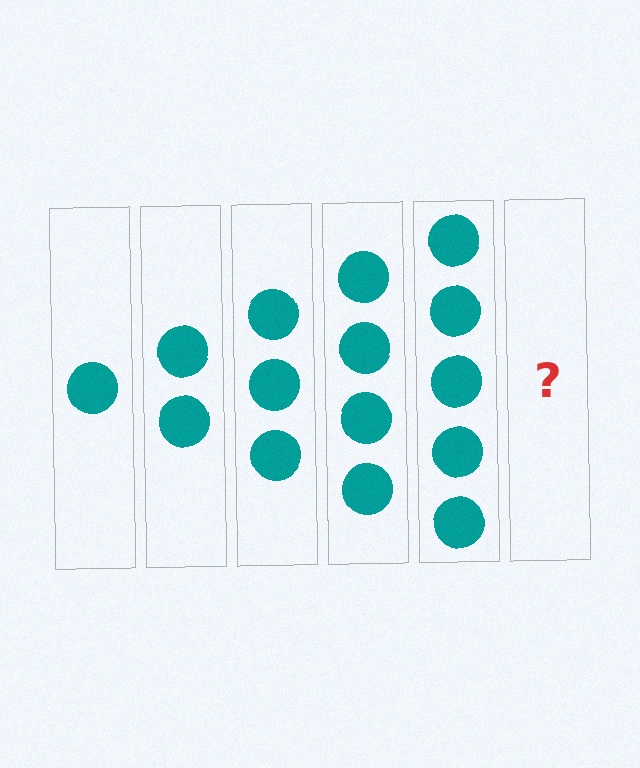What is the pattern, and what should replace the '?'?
The pattern is that each step adds one more circle. The '?' should be 6 circles.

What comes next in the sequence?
The next element should be 6 circles.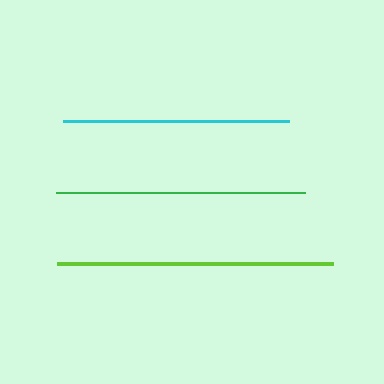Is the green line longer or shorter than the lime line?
The lime line is longer than the green line.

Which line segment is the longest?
The lime line is the longest at approximately 276 pixels.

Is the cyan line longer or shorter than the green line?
The green line is longer than the cyan line.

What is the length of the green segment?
The green segment is approximately 248 pixels long.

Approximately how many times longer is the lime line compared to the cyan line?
The lime line is approximately 1.2 times the length of the cyan line.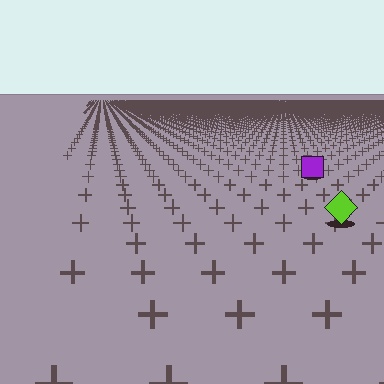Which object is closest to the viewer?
The lime diamond is closest. The texture marks near it are larger and more spread out.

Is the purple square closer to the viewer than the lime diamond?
No. The lime diamond is closer — you can tell from the texture gradient: the ground texture is coarser near it.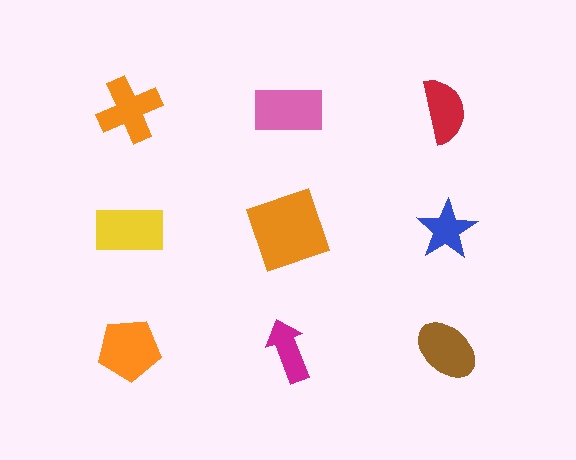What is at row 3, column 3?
A brown ellipse.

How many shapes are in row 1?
3 shapes.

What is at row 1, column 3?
A red semicircle.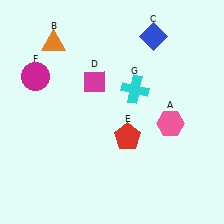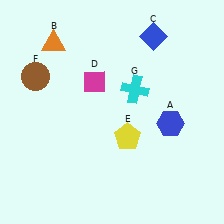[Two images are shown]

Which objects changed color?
A changed from pink to blue. E changed from red to yellow. F changed from magenta to brown.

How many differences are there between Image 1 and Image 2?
There are 3 differences between the two images.